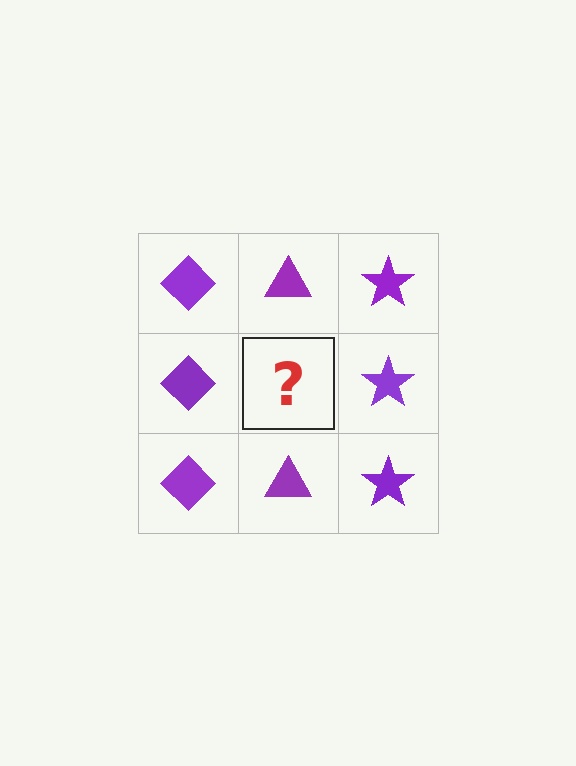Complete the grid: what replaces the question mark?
The question mark should be replaced with a purple triangle.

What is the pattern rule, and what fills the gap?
The rule is that each column has a consistent shape. The gap should be filled with a purple triangle.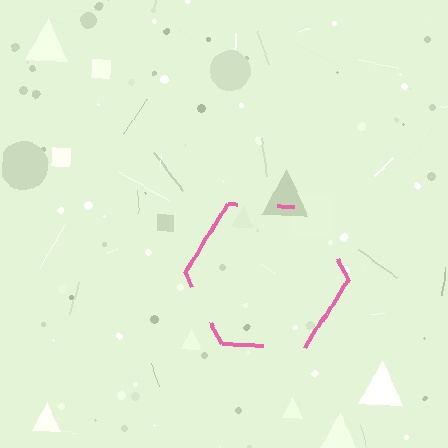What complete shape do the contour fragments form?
The contour fragments form a hexagon.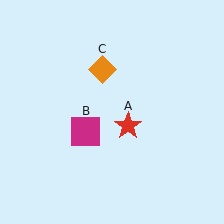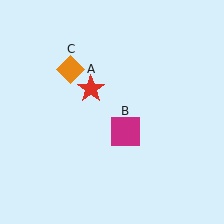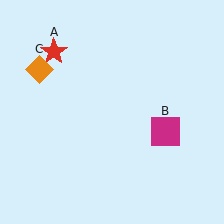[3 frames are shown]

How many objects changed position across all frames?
3 objects changed position: red star (object A), magenta square (object B), orange diamond (object C).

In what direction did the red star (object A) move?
The red star (object A) moved up and to the left.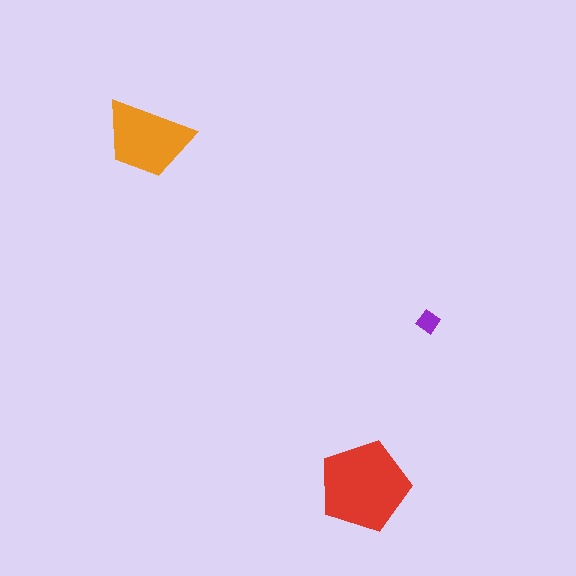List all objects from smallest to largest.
The purple diamond, the orange trapezoid, the red pentagon.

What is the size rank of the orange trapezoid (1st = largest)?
2nd.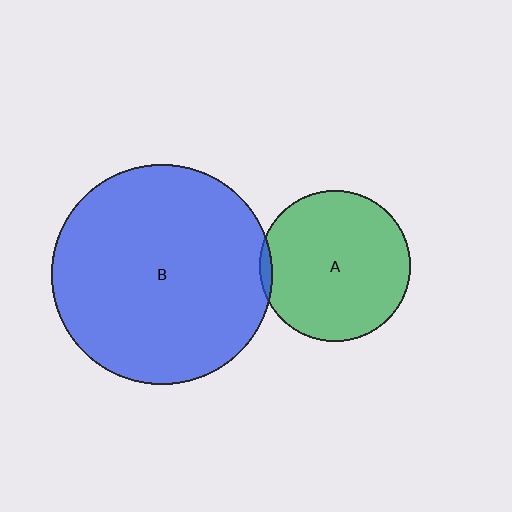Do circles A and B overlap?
Yes.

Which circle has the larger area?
Circle B (blue).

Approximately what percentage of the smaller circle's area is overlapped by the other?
Approximately 5%.